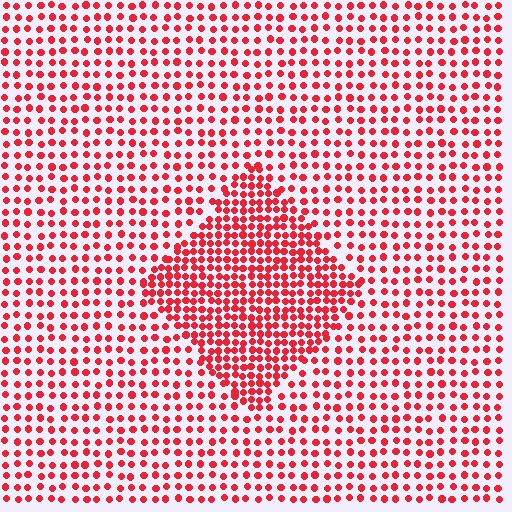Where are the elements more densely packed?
The elements are more densely packed inside the diamond boundary.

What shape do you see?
I see a diamond.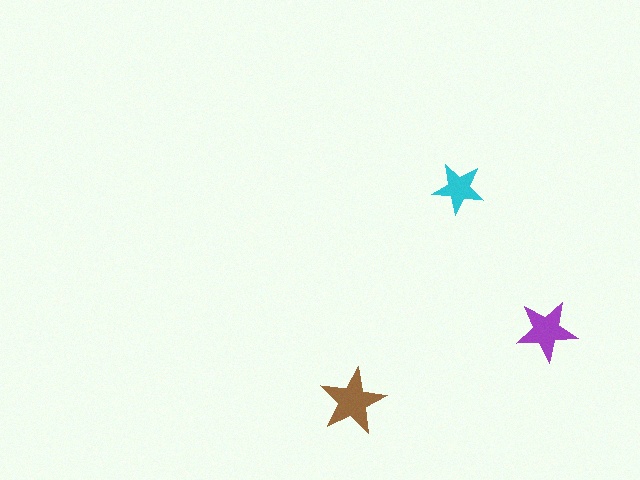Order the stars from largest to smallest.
the brown one, the purple one, the cyan one.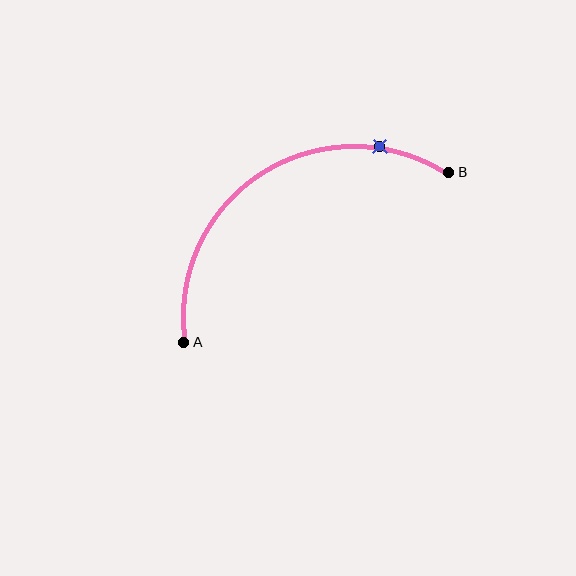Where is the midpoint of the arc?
The arc midpoint is the point on the curve farthest from the straight line joining A and B. It sits above that line.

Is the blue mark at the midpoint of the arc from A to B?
No. The blue mark lies on the arc but is closer to endpoint B. The arc midpoint would be at the point on the curve equidistant along the arc from both A and B.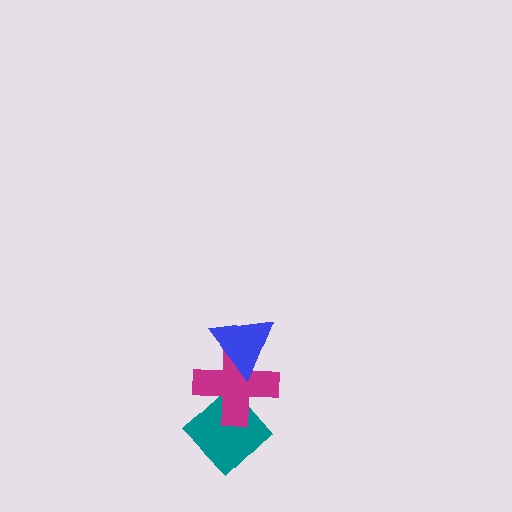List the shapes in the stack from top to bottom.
From top to bottom: the blue triangle, the magenta cross, the teal diamond.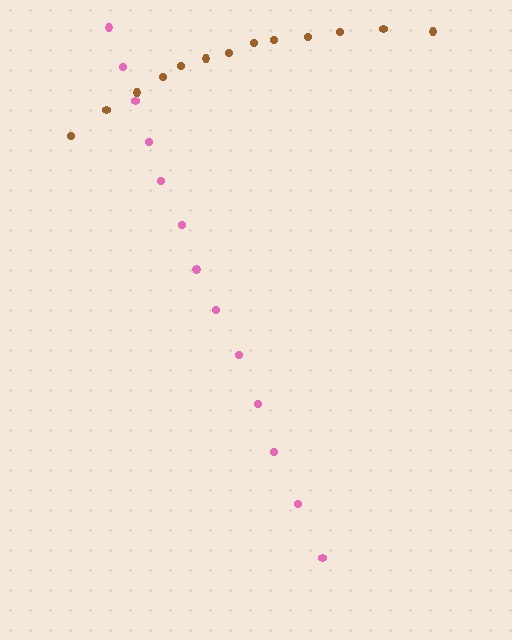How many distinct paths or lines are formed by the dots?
There are 2 distinct paths.